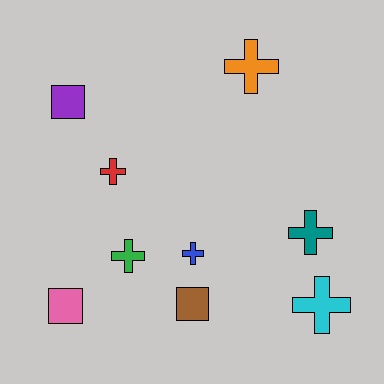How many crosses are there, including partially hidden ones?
There are 6 crosses.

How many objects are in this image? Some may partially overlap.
There are 9 objects.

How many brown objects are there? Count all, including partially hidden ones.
There is 1 brown object.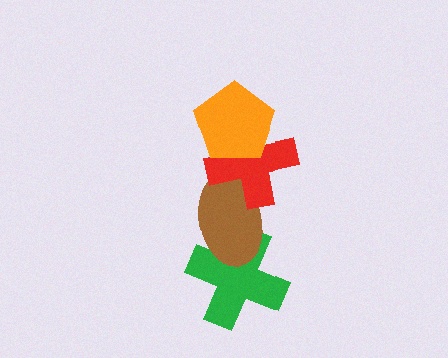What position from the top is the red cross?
The red cross is 2nd from the top.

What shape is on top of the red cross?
The orange pentagon is on top of the red cross.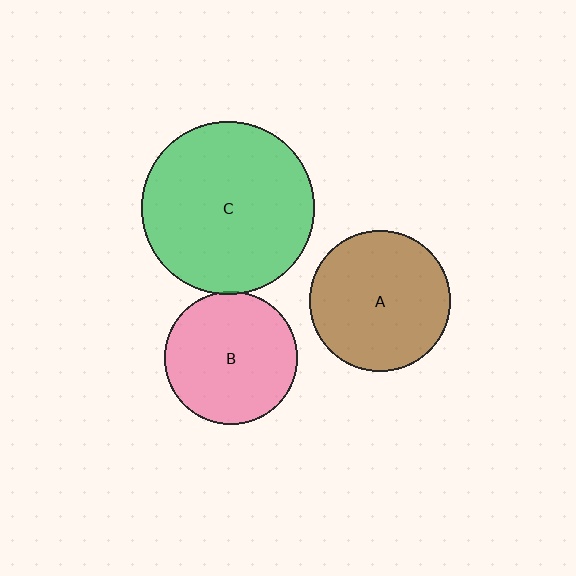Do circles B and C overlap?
Yes.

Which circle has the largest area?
Circle C (green).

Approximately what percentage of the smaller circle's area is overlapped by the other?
Approximately 5%.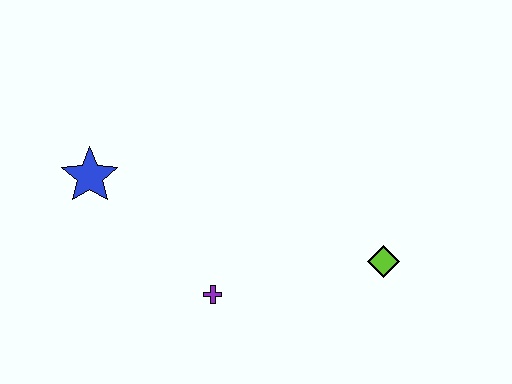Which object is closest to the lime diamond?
The purple cross is closest to the lime diamond.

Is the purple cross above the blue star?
No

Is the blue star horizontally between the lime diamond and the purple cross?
No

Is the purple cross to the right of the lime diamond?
No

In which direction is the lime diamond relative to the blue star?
The lime diamond is to the right of the blue star.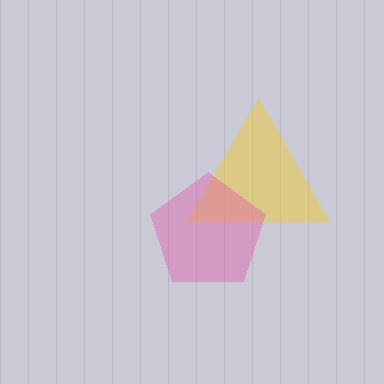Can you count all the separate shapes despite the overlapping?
Yes, there are 2 separate shapes.